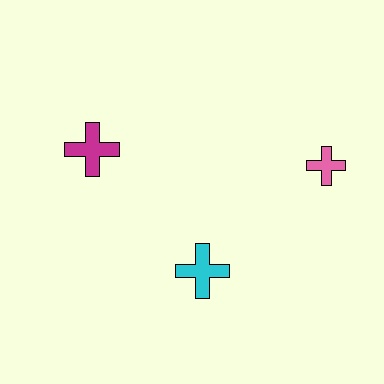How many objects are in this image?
There are 3 objects.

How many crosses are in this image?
There are 3 crosses.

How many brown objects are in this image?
There are no brown objects.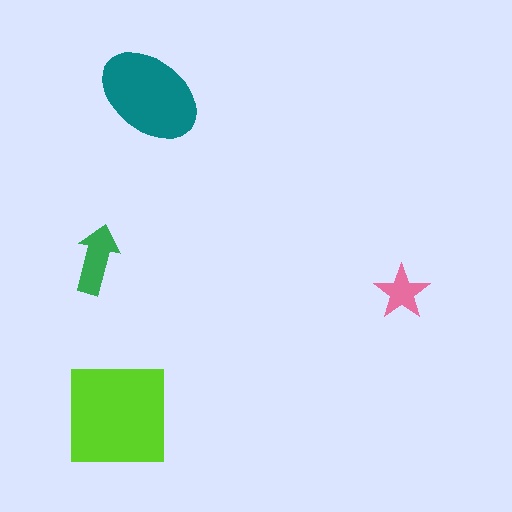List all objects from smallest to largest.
The pink star, the green arrow, the teal ellipse, the lime square.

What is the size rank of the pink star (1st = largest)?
4th.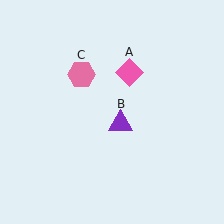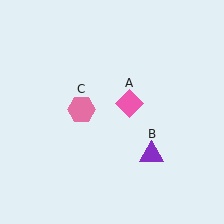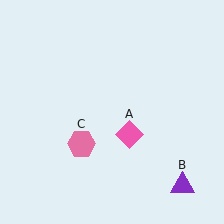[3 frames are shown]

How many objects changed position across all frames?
3 objects changed position: pink diamond (object A), purple triangle (object B), pink hexagon (object C).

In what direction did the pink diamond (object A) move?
The pink diamond (object A) moved down.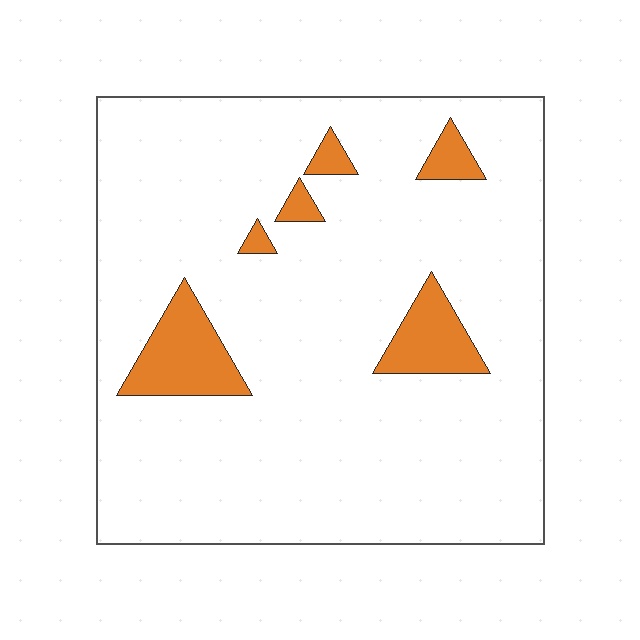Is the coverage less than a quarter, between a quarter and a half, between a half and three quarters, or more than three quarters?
Less than a quarter.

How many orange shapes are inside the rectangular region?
6.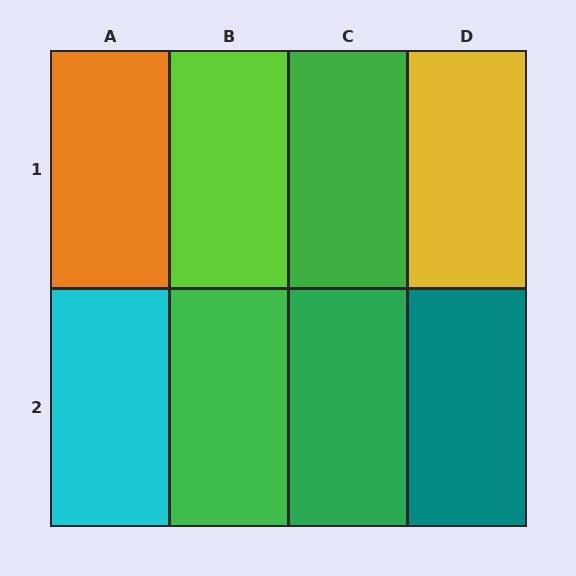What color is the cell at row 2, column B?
Green.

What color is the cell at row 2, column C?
Green.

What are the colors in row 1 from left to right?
Orange, lime, green, yellow.